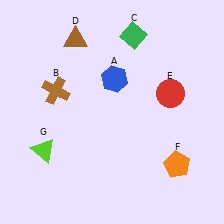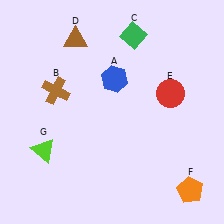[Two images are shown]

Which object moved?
The orange pentagon (F) moved down.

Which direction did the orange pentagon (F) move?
The orange pentagon (F) moved down.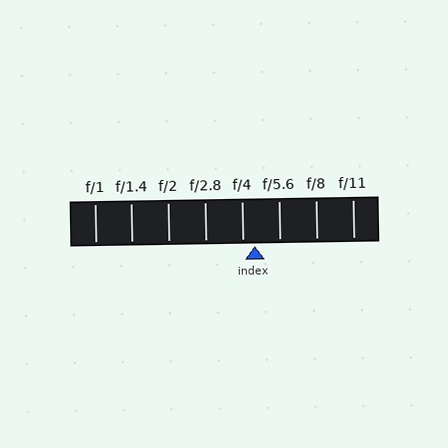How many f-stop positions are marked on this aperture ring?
There are 8 f-stop positions marked.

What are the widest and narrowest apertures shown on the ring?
The widest aperture shown is f/1 and the narrowest is f/11.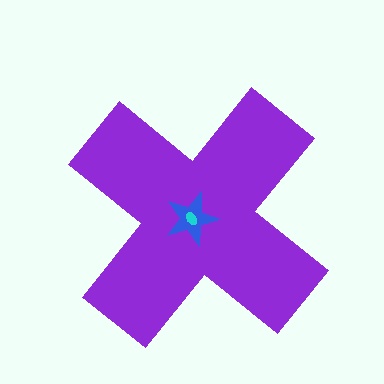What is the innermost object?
The cyan ellipse.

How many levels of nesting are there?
3.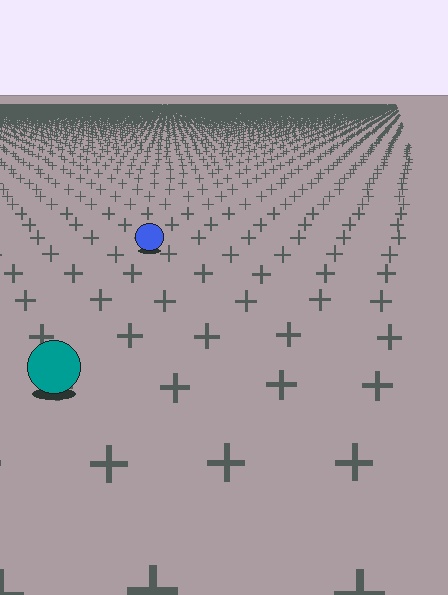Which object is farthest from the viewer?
The blue circle is farthest from the viewer. It appears smaller and the ground texture around it is denser.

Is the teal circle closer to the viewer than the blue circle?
Yes. The teal circle is closer — you can tell from the texture gradient: the ground texture is coarser near it.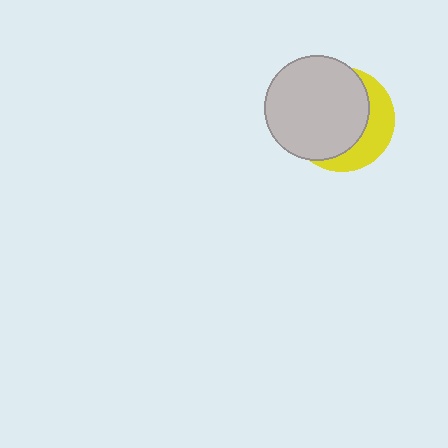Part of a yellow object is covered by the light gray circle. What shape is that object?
It is a circle.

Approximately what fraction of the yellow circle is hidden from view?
Roughly 67% of the yellow circle is hidden behind the light gray circle.